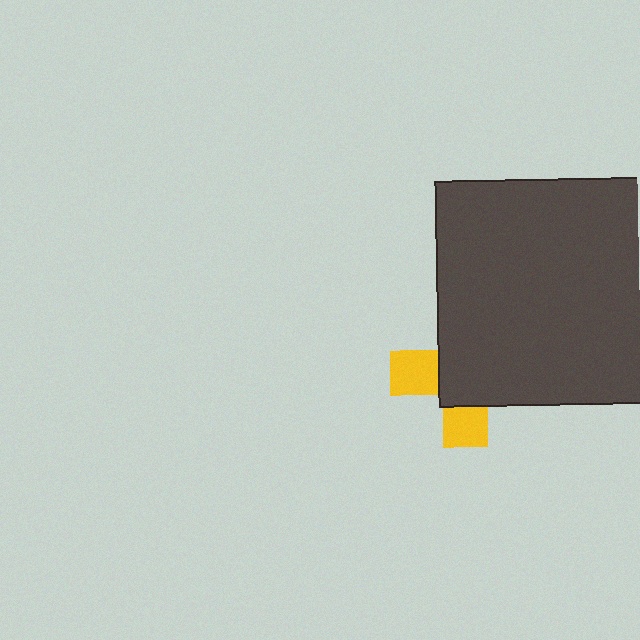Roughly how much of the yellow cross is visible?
A small part of it is visible (roughly 35%).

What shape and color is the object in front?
The object in front is a dark gray rectangle.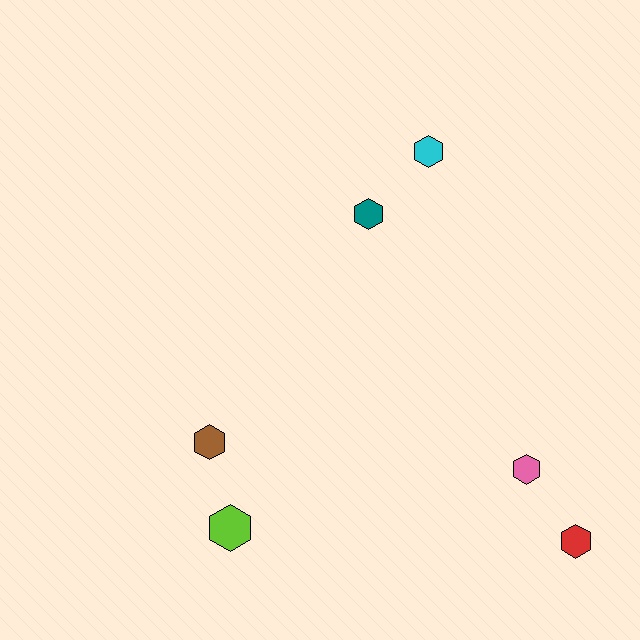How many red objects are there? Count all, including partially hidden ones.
There is 1 red object.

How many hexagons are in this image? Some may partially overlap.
There are 6 hexagons.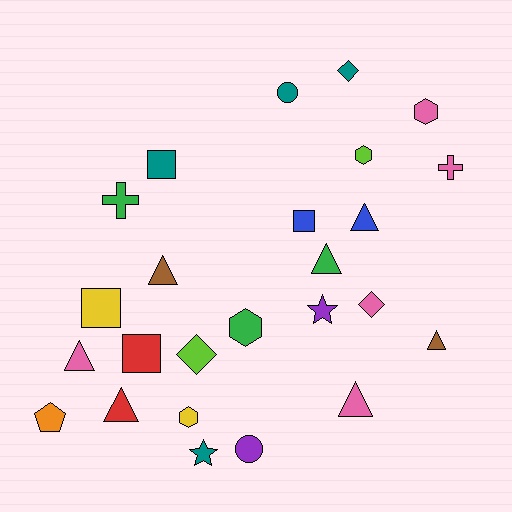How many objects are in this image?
There are 25 objects.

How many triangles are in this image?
There are 7 triangles.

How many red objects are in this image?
There are 2 red objects.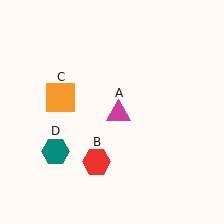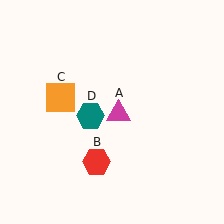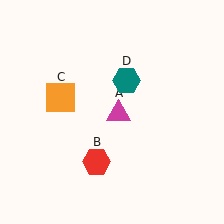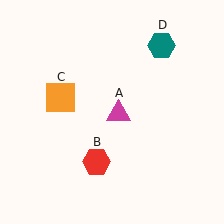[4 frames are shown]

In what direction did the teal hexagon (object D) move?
The teal hexagon (object D) moved up and to the right.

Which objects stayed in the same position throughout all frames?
Magenta triangle (object A) and red hexagon (object B) and orange square (object C) remained stationary.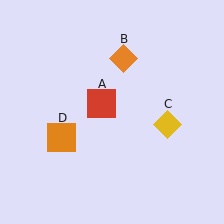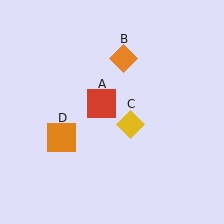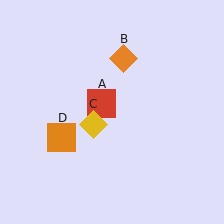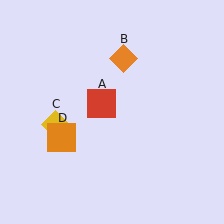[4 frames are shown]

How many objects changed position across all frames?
1 object changed position: yellow diamond (object C).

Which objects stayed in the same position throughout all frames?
Red square (object A) and orange diamond (object B) and orange square (object D) remained stationary.